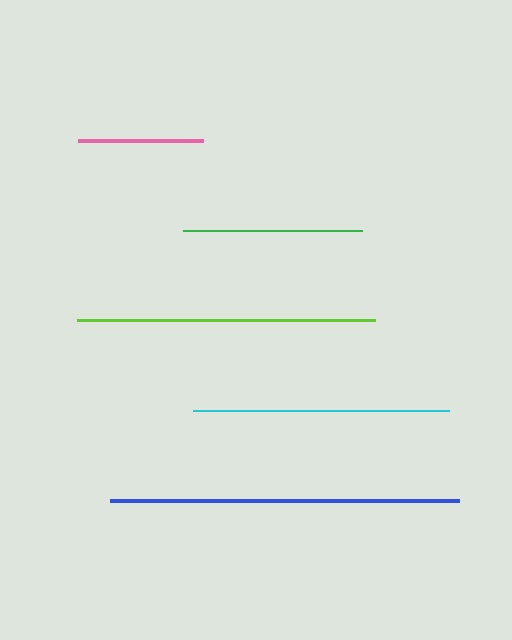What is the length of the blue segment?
The blue segment is approximately 349 pixels long.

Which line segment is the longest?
The blue line is the longest at approximately 349 pixels.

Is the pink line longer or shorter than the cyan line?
The cyan line is longer than the pink line.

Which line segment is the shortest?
The pink line is the shortest at approximately 125 pixels.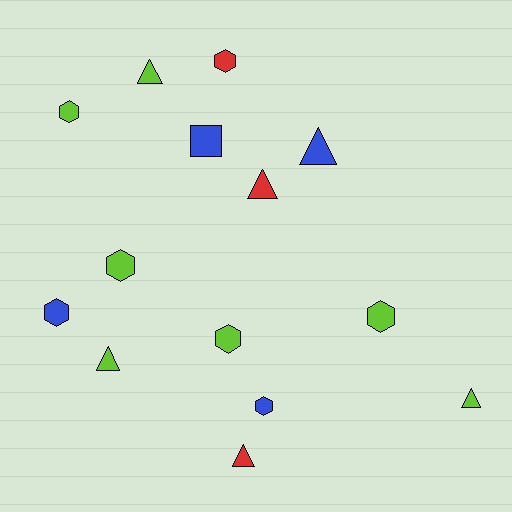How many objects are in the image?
There are 14 objects.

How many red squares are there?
There are no red squares.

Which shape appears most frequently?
Hexagon, with 7 objects.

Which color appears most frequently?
Lime, with 7 objects.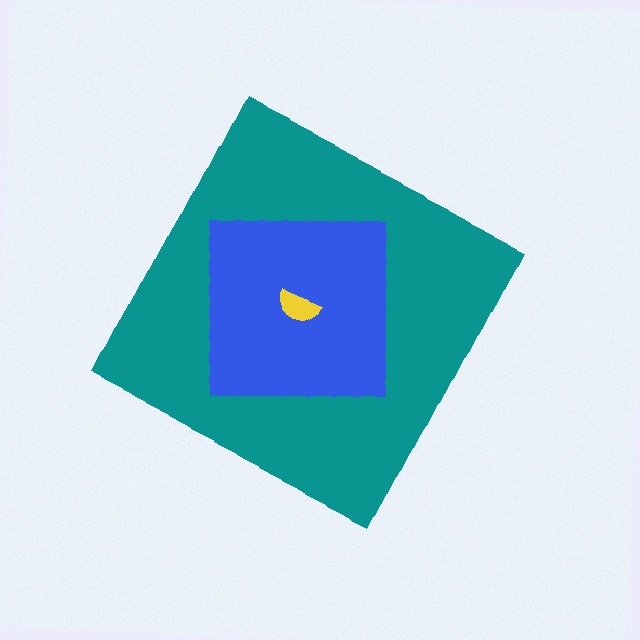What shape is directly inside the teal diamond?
The blue square.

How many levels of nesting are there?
3.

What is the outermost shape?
The teal diamond.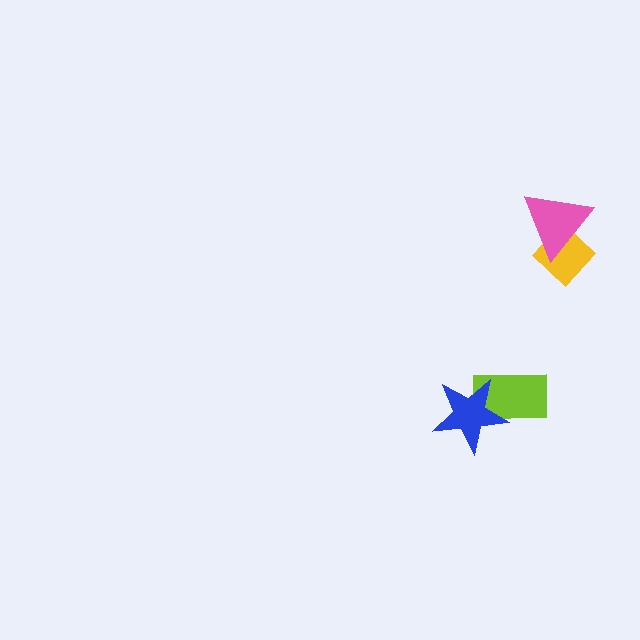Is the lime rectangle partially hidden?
Yes, it is partially covered by another shape.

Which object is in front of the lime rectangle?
The blue star is in front of the lime rectangle.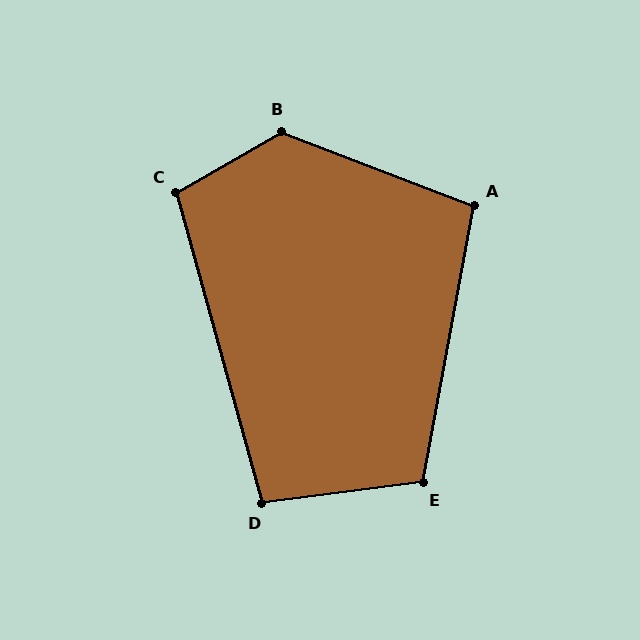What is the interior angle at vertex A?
Approximately 100 degrees (obtuse).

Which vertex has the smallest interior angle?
D, at approximately 98 degrees.